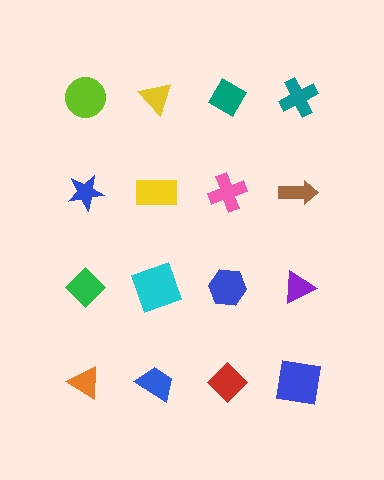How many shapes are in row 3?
4 shapes.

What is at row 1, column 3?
A teal diamond.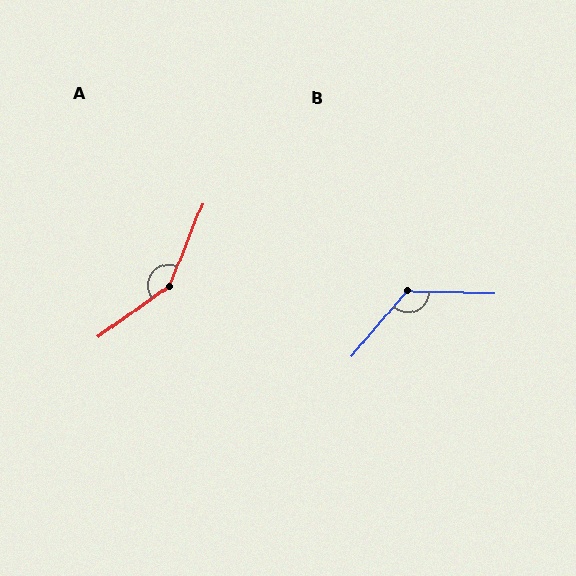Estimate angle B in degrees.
Approximately 129 degrees.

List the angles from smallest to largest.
B (129°), A (147°).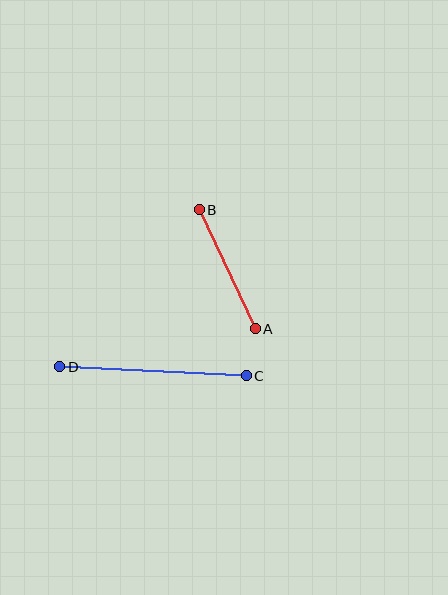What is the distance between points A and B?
The distance is approximately 131 pixels.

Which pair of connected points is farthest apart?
Points C and D are farthest apart.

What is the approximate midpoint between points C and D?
The midpoint is at approximately (153, 371) pixels.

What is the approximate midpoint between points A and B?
The midpoint is at approximately (227, 269) pixels.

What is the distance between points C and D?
The distance is approximately 187 pixels.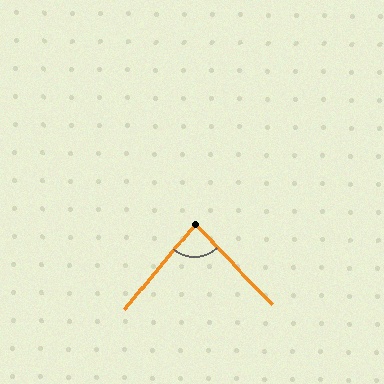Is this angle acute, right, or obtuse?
It is acute.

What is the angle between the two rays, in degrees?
Approximately 84 degrees.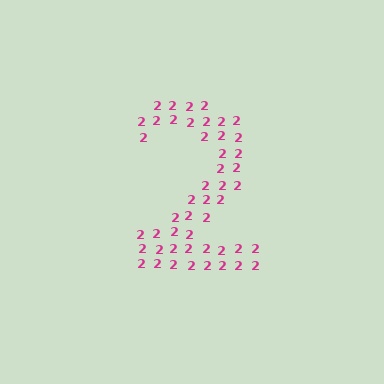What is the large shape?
The large shape is the digit 2.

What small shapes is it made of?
It is made of small digit 2's.